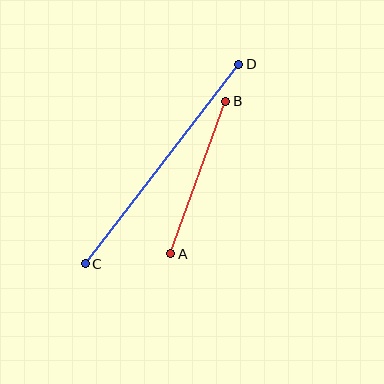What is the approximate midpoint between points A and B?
The midpoint is at approximately (198, 177) pixels.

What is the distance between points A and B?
The distance is approximately 162 pixels.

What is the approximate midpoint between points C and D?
The midpoint is at approximately (162, 164) pixels.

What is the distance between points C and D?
The distance is approximately 252 pixels.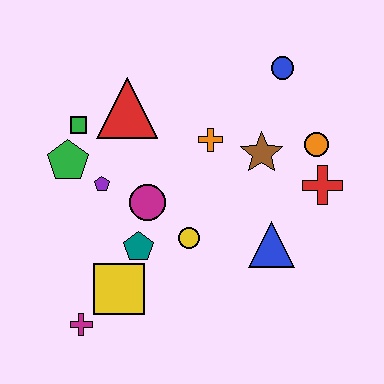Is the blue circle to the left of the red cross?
Yes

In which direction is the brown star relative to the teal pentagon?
The brown star is to the right of the teal pentagon.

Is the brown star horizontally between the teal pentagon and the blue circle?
Yes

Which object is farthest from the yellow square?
The blue circle is farthest from the yellow square.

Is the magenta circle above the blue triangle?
Yes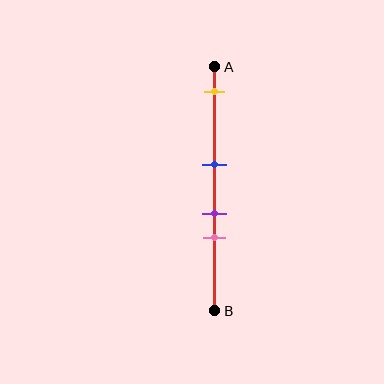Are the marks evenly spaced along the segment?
No, the marks are not evenly spaced.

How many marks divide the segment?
There are 4 marks dividing the segment.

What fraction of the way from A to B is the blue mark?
The blue mark is approximately 40% (0.4) of the way from A to B.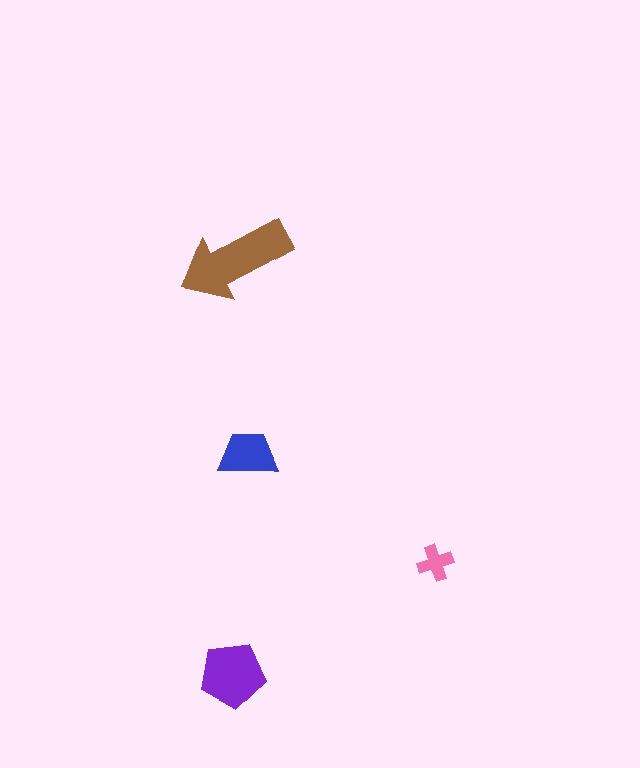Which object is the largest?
The brown arrow.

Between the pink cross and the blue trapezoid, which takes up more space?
The blue trapezoid.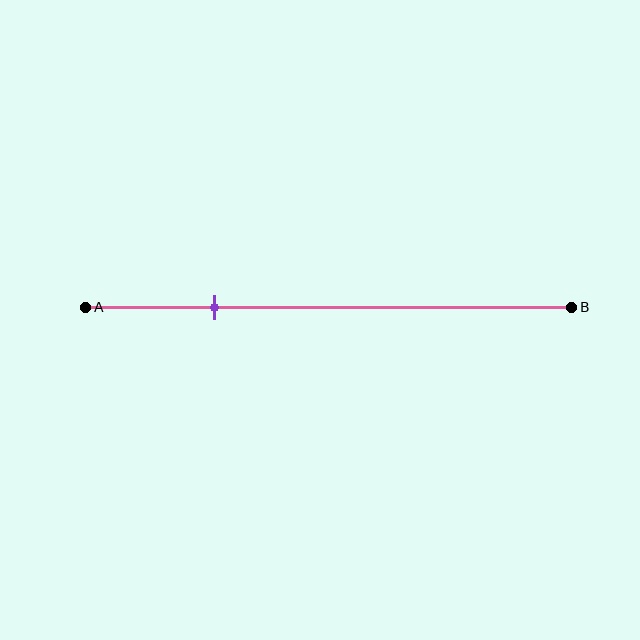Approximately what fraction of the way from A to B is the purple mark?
The purple mark is approximately 25% of the way from A to B.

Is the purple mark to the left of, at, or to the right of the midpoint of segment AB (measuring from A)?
The purple mark is to the left of the midpoint of segment AB.